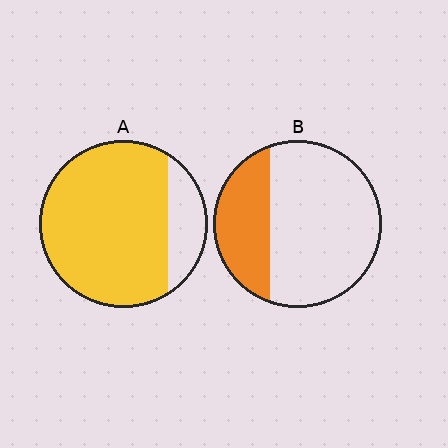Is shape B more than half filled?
No.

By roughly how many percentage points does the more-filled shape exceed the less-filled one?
By roughly 50 percentage points (A over B).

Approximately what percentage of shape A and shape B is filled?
A is approximately 80% and B is approximately 30%.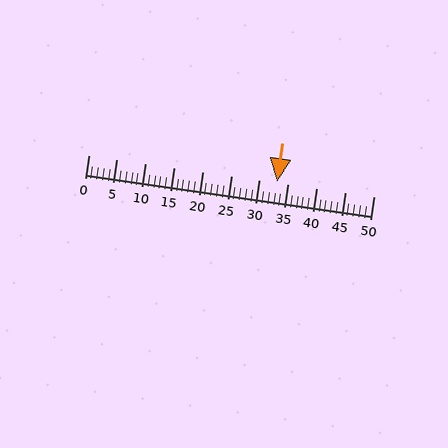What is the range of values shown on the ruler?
The ruler shows values from 0 to 50.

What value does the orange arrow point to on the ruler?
The orange arrow points to approximately 33.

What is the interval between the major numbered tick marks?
The major tick marks are spaced 5 units apart.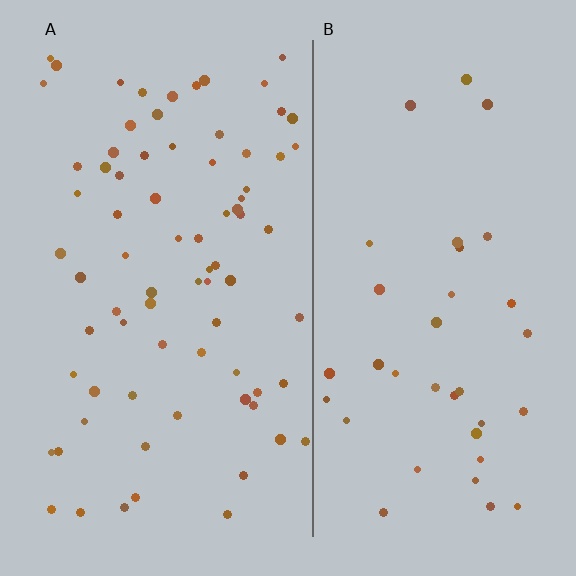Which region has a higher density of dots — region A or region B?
A (the left).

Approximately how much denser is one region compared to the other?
Approximately 2.1× — region A over region B.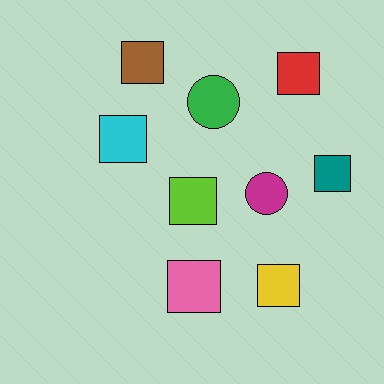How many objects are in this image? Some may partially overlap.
There are 9 objects.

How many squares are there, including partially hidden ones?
There are 7 squares.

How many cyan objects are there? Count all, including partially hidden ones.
There is 1 cyan object.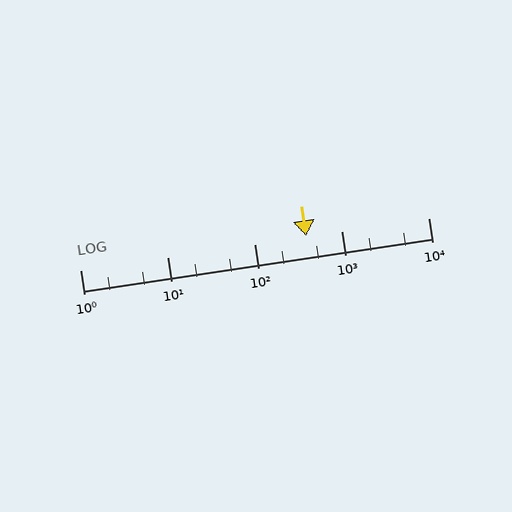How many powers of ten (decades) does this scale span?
The scale spans 4 decades, from 1 to 10000.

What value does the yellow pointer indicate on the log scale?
The pointer indicates approximately 390.